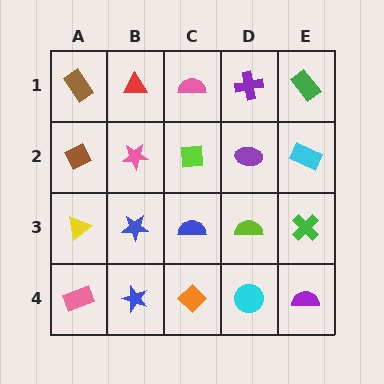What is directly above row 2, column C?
A pink semicircle.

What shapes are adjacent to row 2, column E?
A green rectangle (row 1, column E), a green cross (row 3, column E), a purple ellipse (row 2, column D).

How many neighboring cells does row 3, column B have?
4.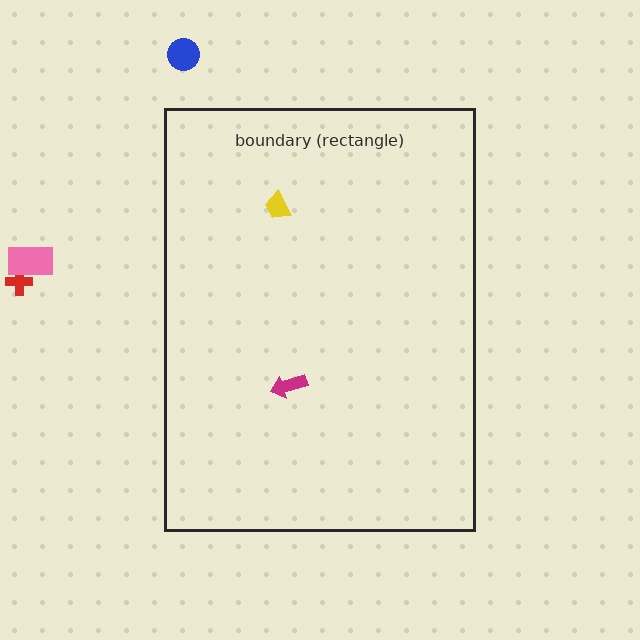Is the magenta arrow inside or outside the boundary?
Inside.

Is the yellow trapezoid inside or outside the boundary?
Inside.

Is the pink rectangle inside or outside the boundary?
Outside.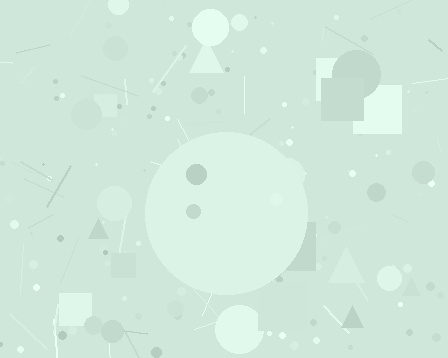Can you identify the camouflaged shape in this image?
The camouflaged shape is a circle.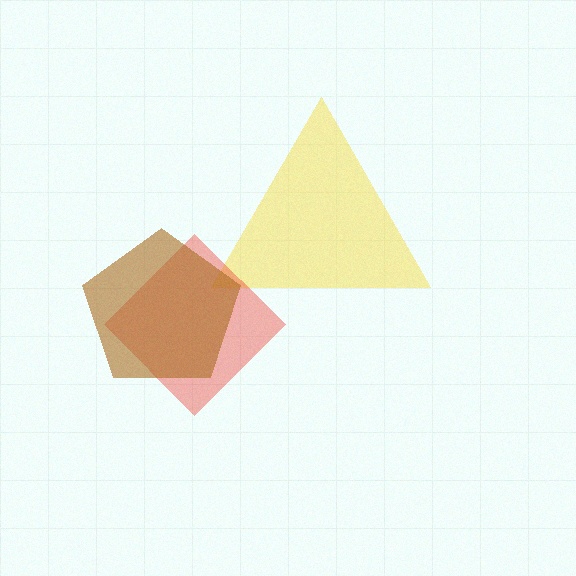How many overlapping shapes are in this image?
There are 3 overlapping shapes in the image.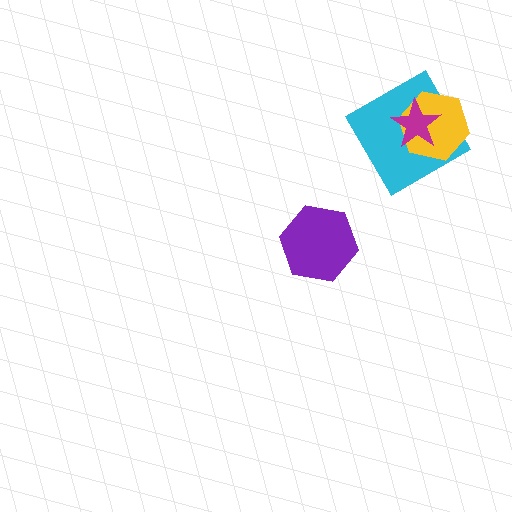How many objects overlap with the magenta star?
2 objects overlap with the magenta star.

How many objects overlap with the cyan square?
2 objects overlap with the cyan square.